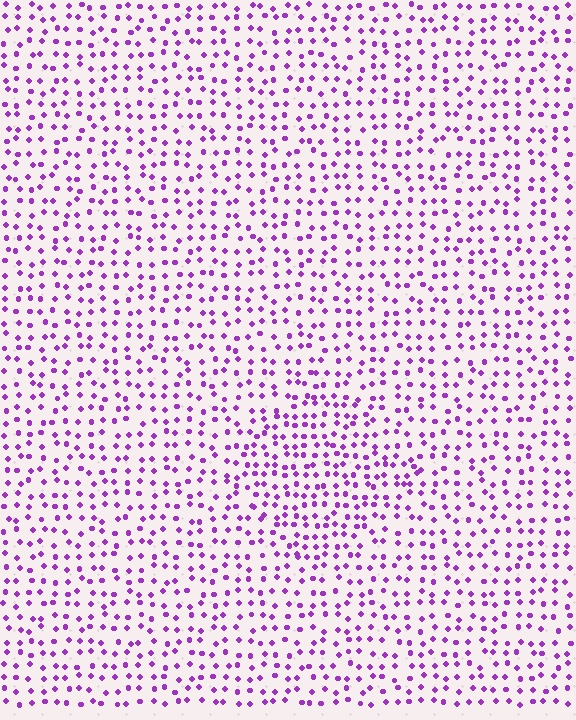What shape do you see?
I see a diamond.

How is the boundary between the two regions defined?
The boundary is defined by a change in element density (approximately 1.5x ratio). All elements are the same color, size, and shape.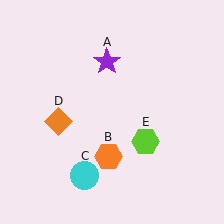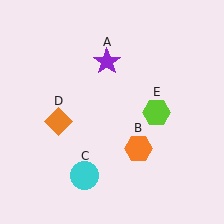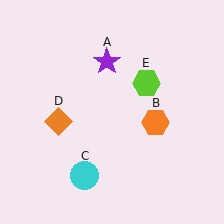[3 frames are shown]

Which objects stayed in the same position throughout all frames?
Purple star (object A) and cyan circle (object C) and orange diamond (object D) remained stationary.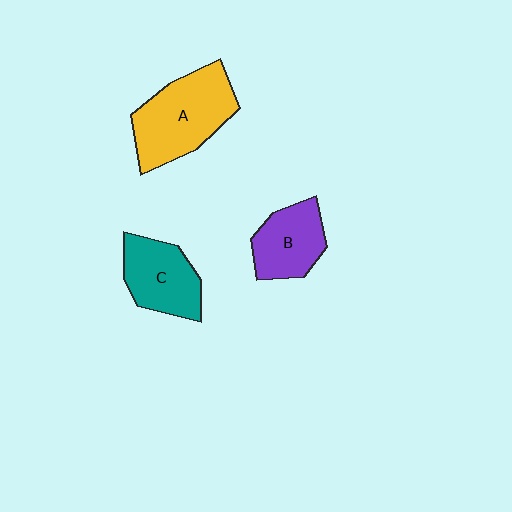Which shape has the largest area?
Shape A (yellow).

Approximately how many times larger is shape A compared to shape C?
Approximately 1.4 times.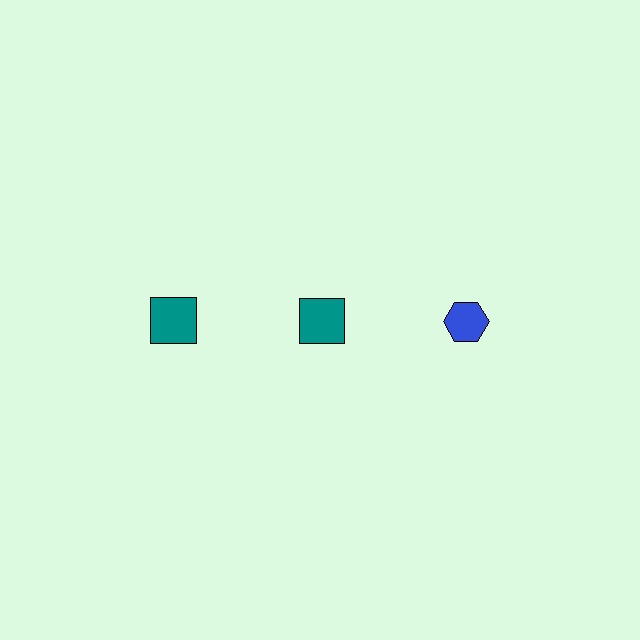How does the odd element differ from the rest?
It differs in both color (blue instead of teal) and shape (hexagon instead of square).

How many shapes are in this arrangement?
There are 3 shapes arranged in a grid pattern.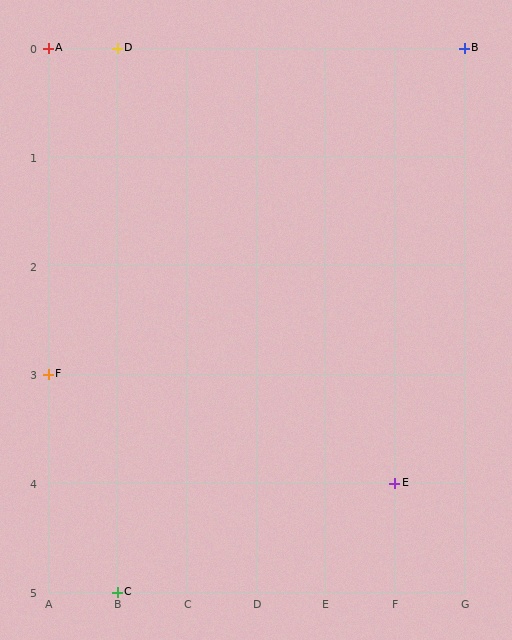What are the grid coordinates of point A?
Point A is at grid coordinates (A, 0).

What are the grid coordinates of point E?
Point E is at grid coordinates (F, 4).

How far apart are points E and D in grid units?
Points E and D are 4 columns and 4 rows apart (about 5.7 grid units diagonally).